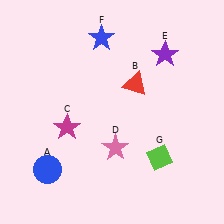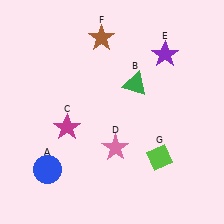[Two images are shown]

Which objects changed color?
B changed from red to green. F changed from blue to brown.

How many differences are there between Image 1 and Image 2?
There are 2 differences between the two images.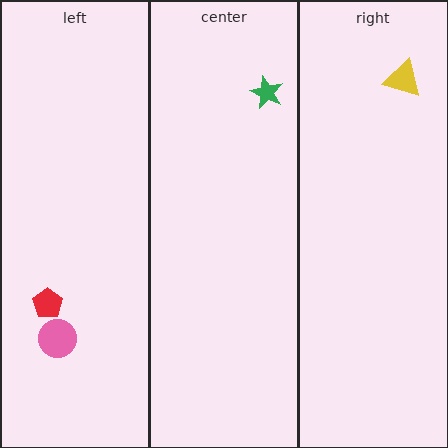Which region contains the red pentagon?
The left region.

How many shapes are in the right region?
1.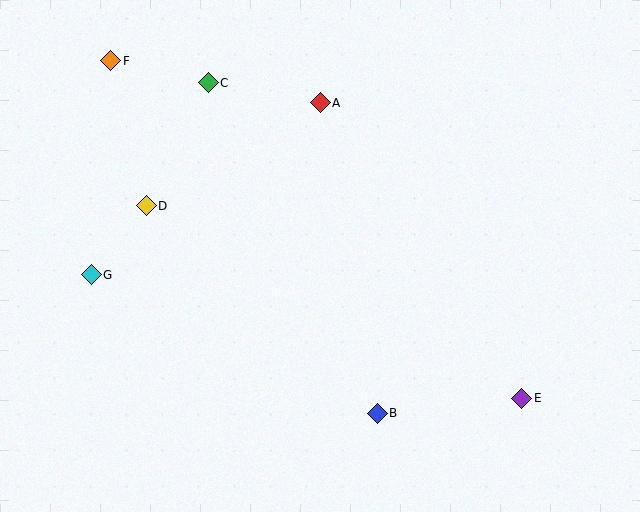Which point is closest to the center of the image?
Point A at (320, 103) is closest to the center.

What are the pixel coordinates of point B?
Point B is at (377, 413).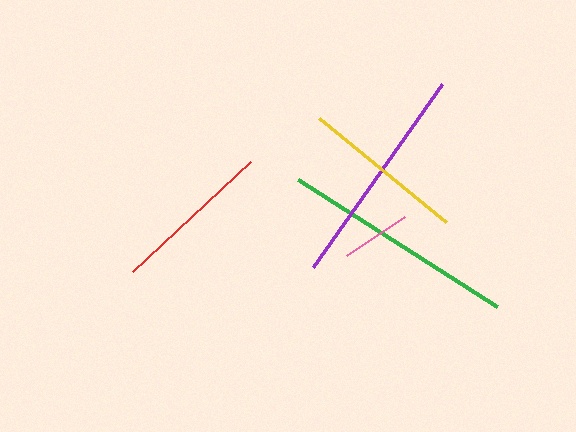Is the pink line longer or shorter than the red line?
The red line is longer than the pink line.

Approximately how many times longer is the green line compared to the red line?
The green line is approximately 1.5 times the length of the red line.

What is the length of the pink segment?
The pink segment is approximately 70 pixels long.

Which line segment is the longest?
The green line is the longest at approximately 236 pixels.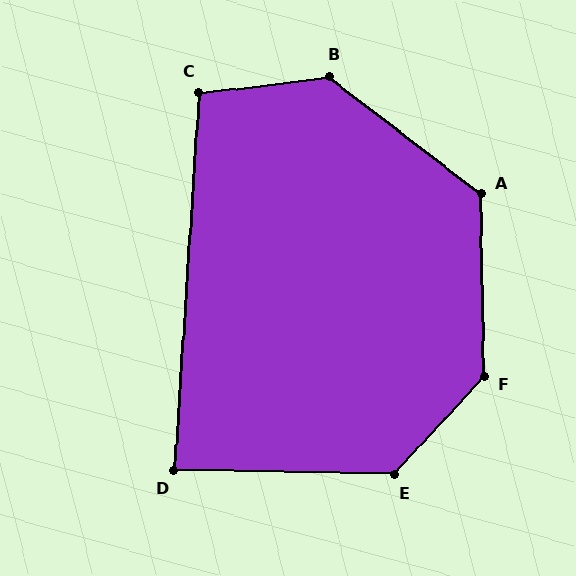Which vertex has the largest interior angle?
F, at approximately 137 degrees.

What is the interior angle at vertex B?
Approximately 136 degrees (obtuse).